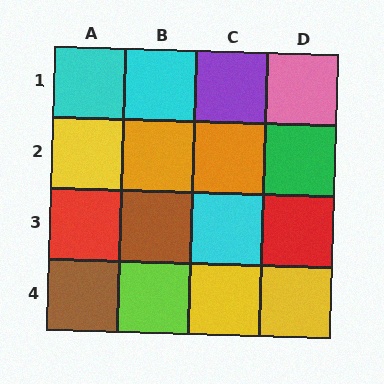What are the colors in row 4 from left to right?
Brown, lime, yellow, yellow.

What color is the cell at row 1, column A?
Cyan.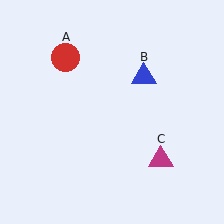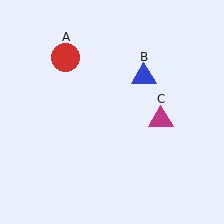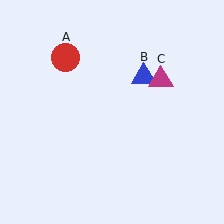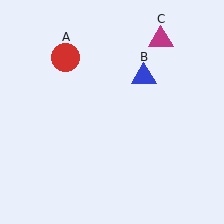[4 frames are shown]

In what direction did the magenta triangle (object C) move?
The magenta triangle (object C) moved up.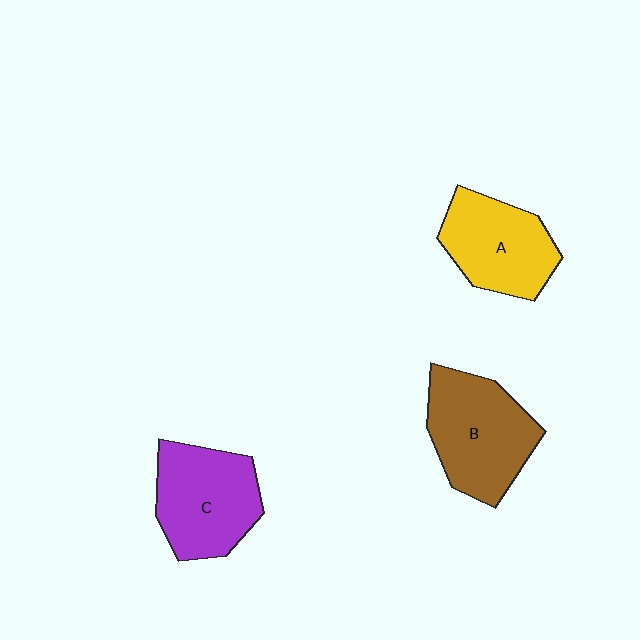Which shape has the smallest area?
Shape A (yellow).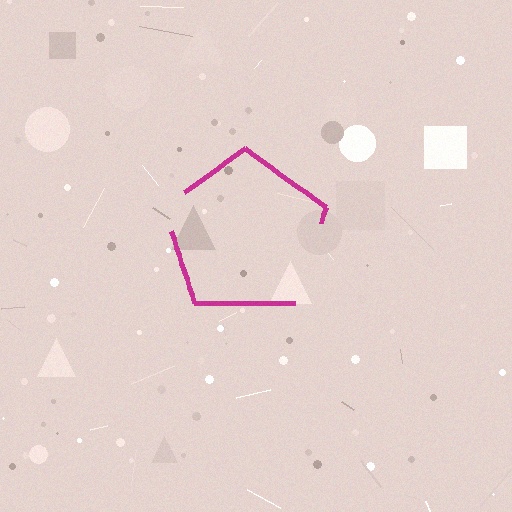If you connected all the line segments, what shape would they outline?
They would outline a pentagon.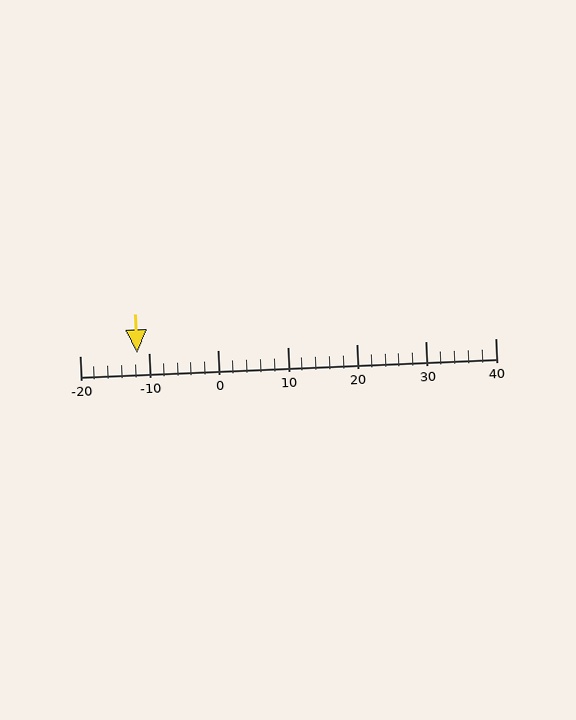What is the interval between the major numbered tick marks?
The major tick marks are spaced 10 units apart.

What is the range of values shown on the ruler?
The ruler shows values from -20 to 40.